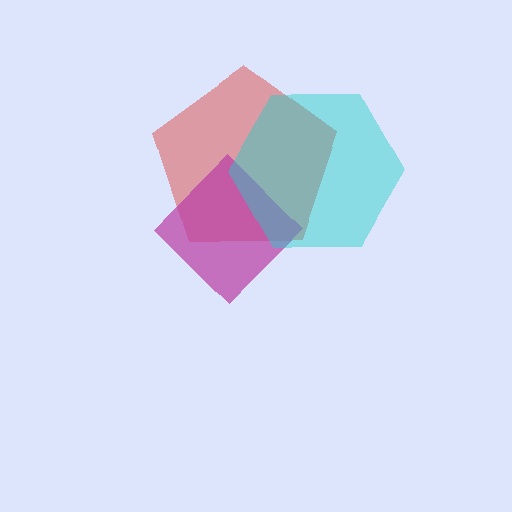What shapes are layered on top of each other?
The layered shapes are: a red pentagon, a magenta diamond, a cyan hexagon.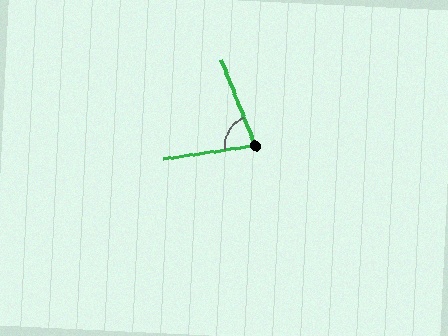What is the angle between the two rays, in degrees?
Approximately 77 degrees.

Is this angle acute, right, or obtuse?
It is acute.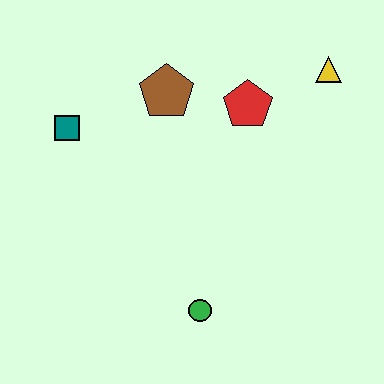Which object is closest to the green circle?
The red pentagon is closest to the green circle.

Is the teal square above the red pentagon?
No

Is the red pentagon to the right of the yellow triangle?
No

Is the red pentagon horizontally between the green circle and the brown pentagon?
No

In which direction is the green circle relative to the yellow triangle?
The green circle is below the yellow triangle.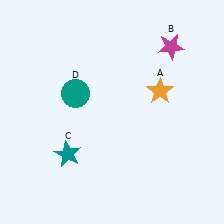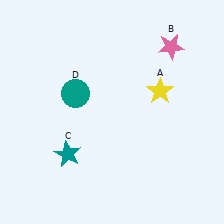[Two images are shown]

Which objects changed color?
A changed from orange to yellow. B changed from magenta to pink.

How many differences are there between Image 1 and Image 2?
There are 2 differences between the two images.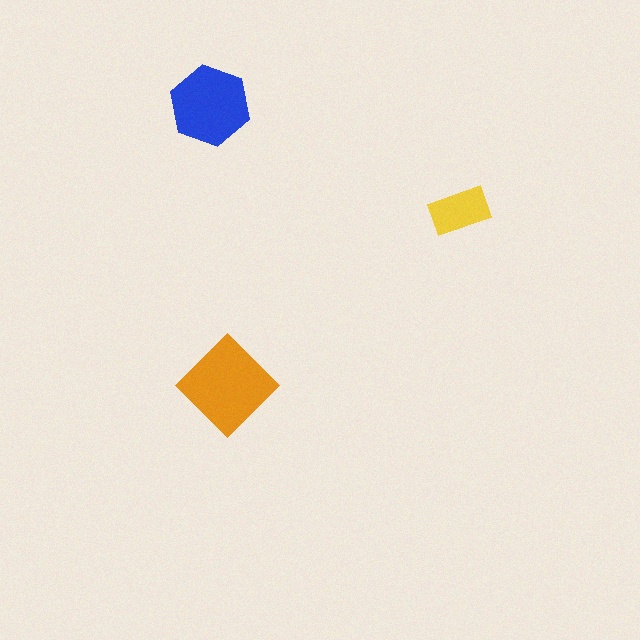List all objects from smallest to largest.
The yellow rectangle, the blue hexagon, the orange diamond.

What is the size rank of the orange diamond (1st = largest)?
1st.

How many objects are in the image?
There are 3 objects in the image.